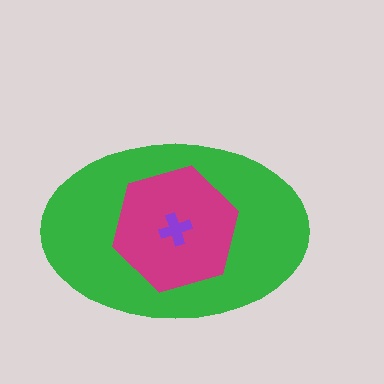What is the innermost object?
The purple cross.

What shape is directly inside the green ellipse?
The magenta hexagon.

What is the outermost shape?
The green ellipse.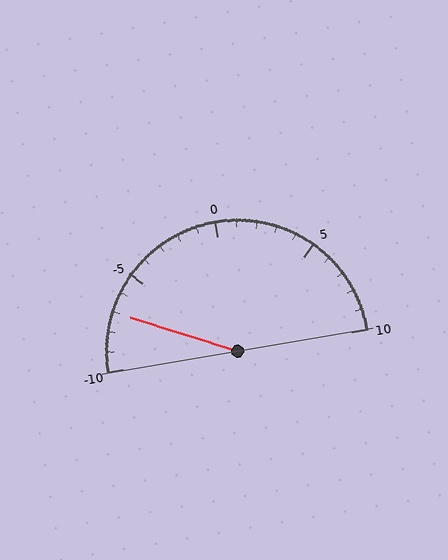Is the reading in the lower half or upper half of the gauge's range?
The reading is in the lower half of the range (-10 to 10).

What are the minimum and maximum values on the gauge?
The gauge ranges from -10 to 10.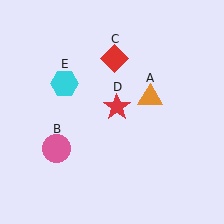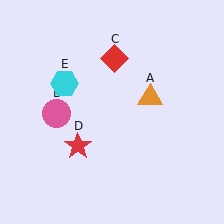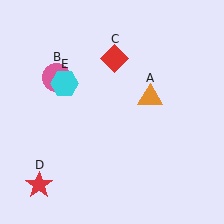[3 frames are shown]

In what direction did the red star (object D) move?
The red star (object D) moved down and to the left.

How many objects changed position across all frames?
2 objects changed position: pink circle (object B), red star (object D).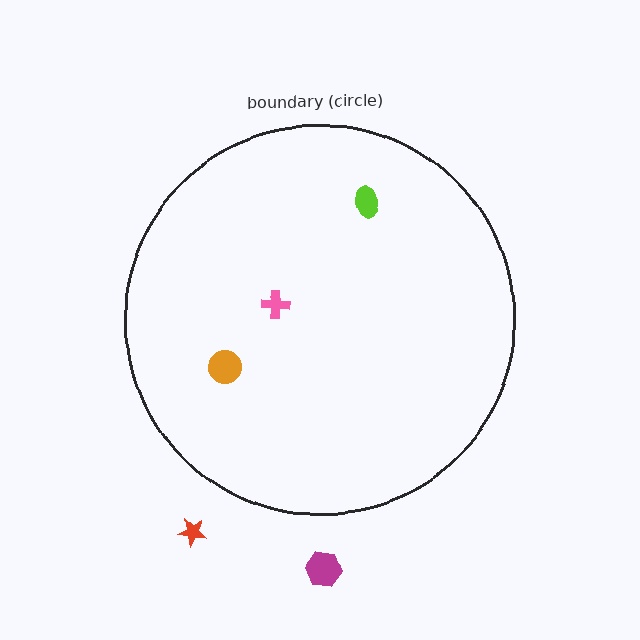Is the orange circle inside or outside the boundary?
Inside.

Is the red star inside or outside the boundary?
Outside.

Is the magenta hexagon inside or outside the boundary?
Outside.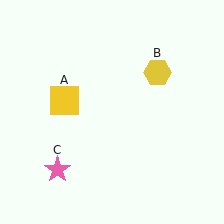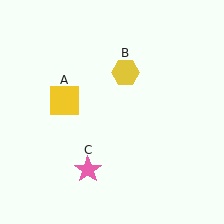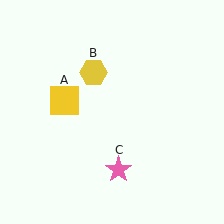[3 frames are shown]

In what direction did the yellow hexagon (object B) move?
The yellow hexagon (object B) moved left.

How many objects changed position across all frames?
2 objects changed position: yellow hexagon (object B), pink star (object C).